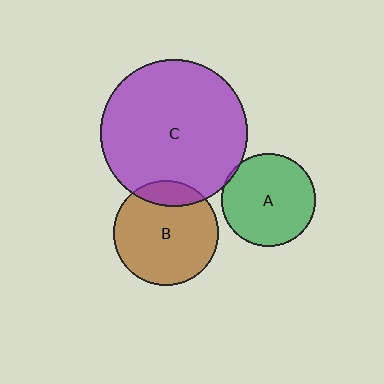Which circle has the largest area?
Circle C (purple).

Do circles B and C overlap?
Yes.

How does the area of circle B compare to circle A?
Approximately 1.3 times.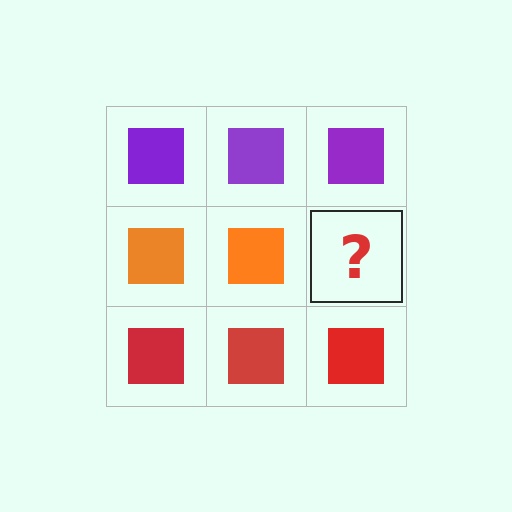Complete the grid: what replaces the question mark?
The question mark should be replaced with an orange square.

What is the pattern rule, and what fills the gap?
The rule is that each row has a consistent color. The gap should be filled with an orange square.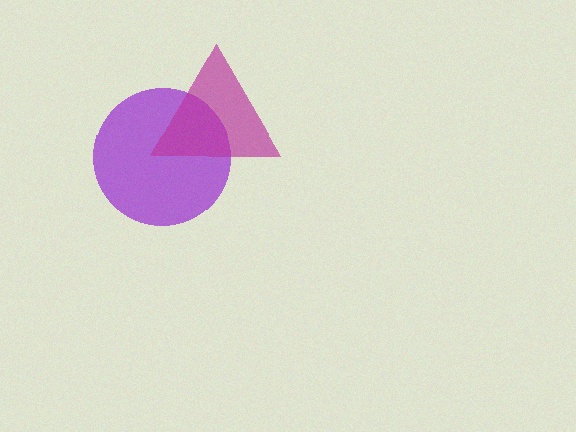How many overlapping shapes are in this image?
There are 2 overlapping shapes in the image.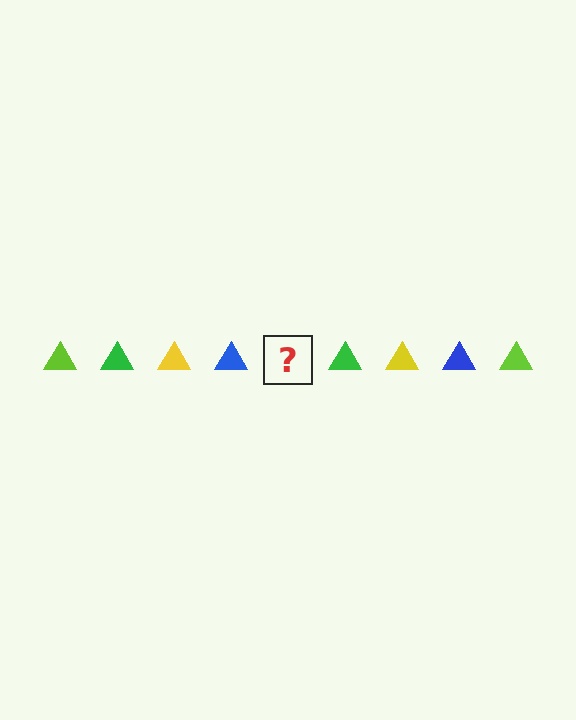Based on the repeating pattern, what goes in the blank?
The blank should be a lime triangle.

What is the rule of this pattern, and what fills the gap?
The rule is that the pattern cycles through lime, green, yellow, blue triangles. The gap should be filled with a lime triangle.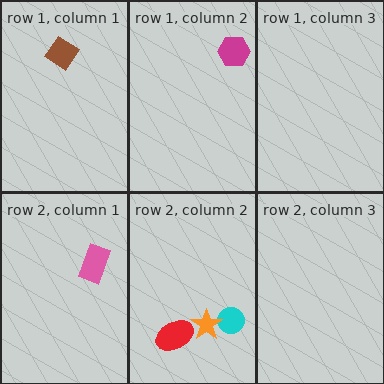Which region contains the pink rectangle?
The row 2, column 1 region.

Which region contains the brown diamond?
The row 1, column 1 region.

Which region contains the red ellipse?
The row 2, column 2 region.